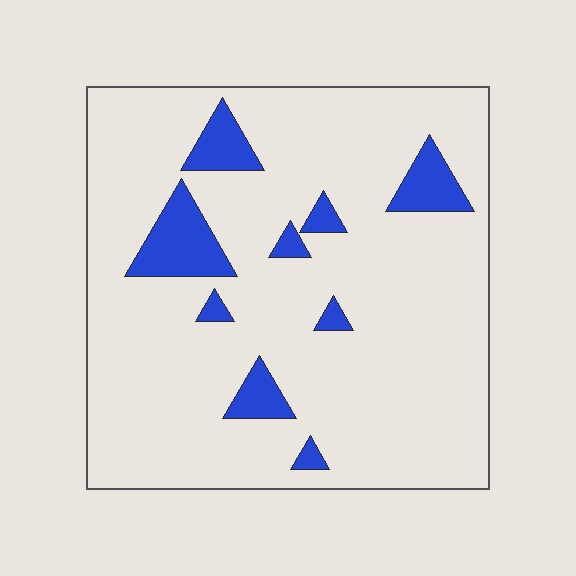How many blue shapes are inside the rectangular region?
9.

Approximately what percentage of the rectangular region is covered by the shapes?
Approximately 10%.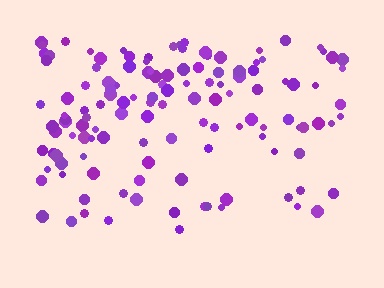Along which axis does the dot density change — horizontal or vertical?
Vertical.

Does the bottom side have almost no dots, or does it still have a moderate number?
Still a moderate number, just noticeably fewer than the top.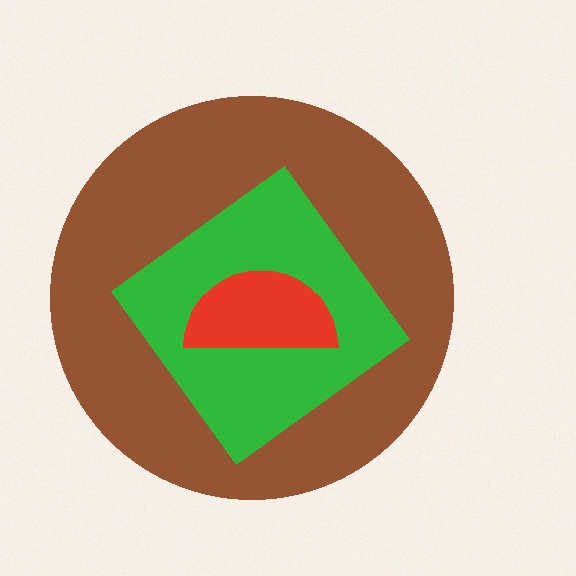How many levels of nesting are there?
3.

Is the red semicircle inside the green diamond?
Yes.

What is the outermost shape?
The brown circle.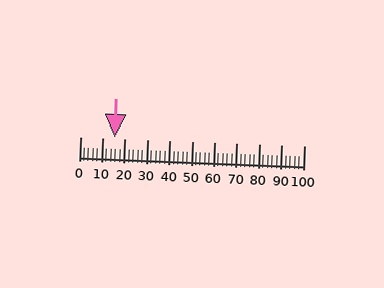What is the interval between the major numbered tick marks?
The major tick marks are spaced 10 units apart.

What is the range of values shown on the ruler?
The ruler shows values from 0 to 100.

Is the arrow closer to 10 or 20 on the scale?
The arrow is closer to 20.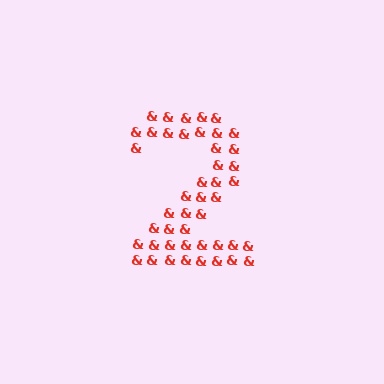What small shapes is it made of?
It is made of small ampersands.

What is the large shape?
The large shape is the digit 2.